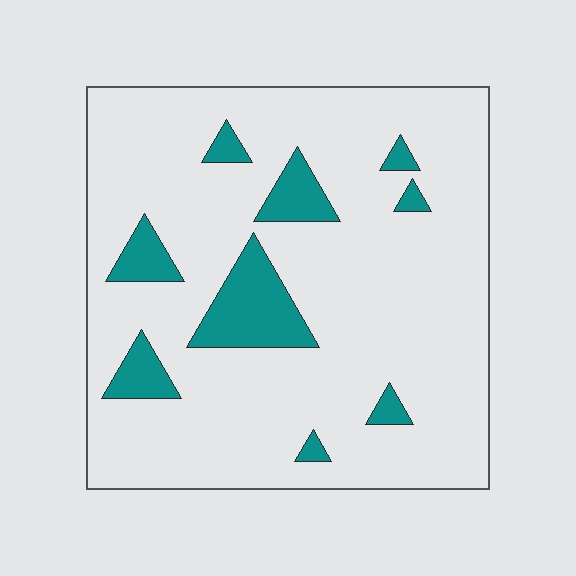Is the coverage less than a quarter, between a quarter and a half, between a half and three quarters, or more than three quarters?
Less than a quarter.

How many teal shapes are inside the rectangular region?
9.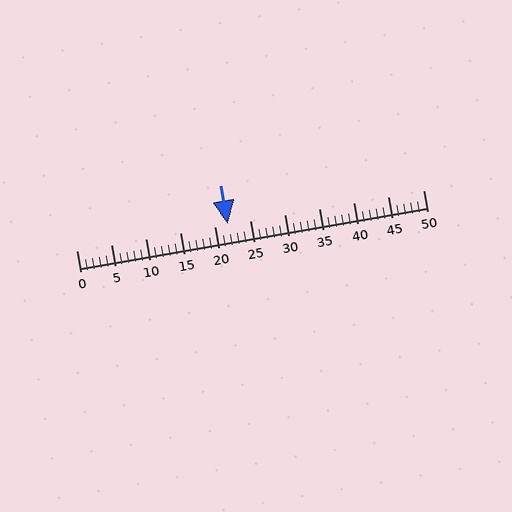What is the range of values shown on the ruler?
The ruler shows values from 0 to 50.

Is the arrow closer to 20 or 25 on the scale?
The arrow is closer to 20.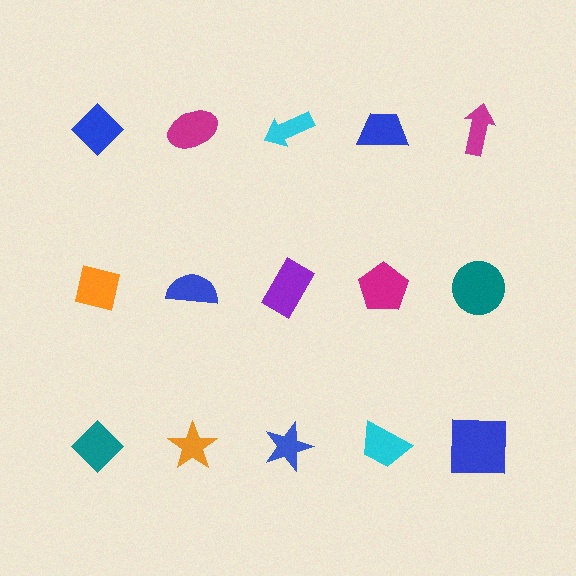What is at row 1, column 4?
A blue trapezoid.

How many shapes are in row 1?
5 shapes.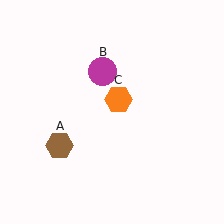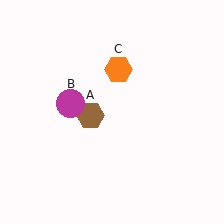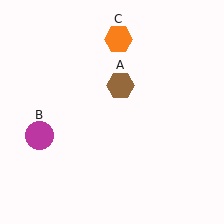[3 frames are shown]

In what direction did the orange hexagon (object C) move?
The orange hexagon (object C) moved up.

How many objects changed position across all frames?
3 objects changed position: brown hexagon (object A), magenta circle (object B), orange hexagon (object C).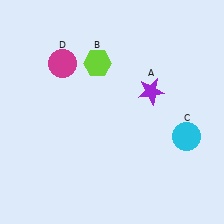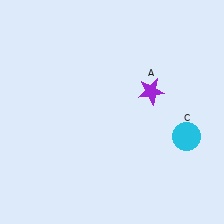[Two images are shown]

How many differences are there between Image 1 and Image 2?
There are 2 differences between the two images.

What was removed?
The magenta circle (D), the lime hexagon (B) were removed in Image 2.